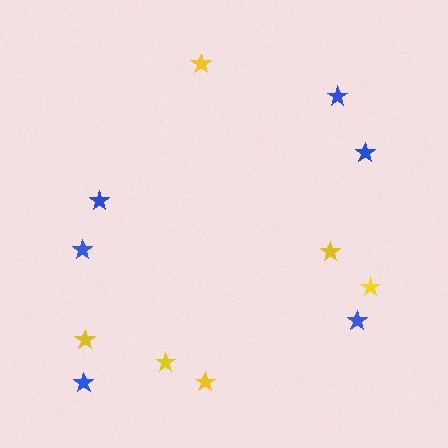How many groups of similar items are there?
There are 2 groups: one group of yellow stars (6) and one group of blue stars (6).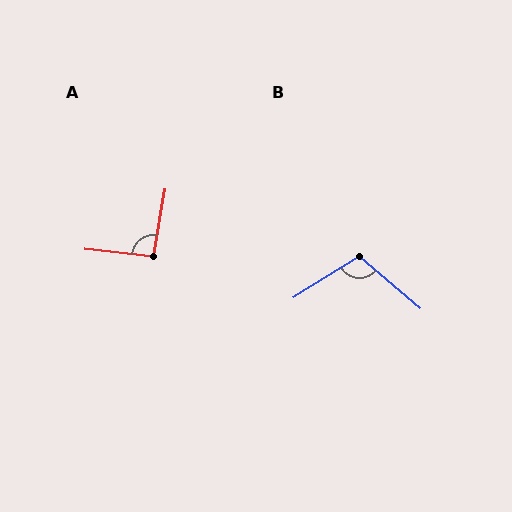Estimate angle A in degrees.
Approximately 93 degrees.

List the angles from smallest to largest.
A (93°), B (108°).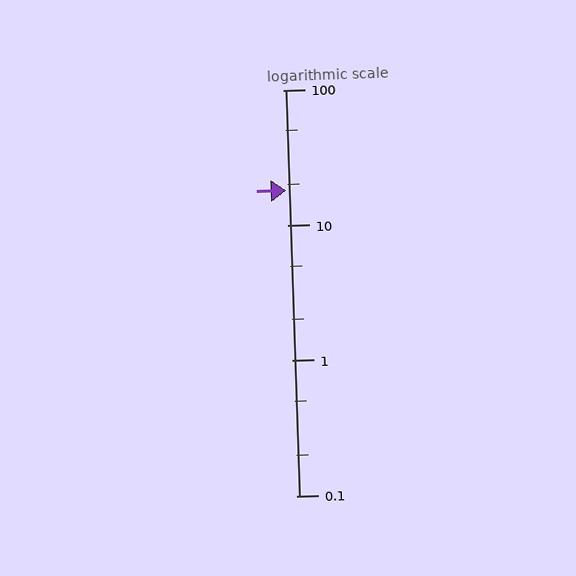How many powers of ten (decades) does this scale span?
The scale spans 3 decades, from 0.1 to 100.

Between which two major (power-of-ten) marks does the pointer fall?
The pointer is between 10 and 100.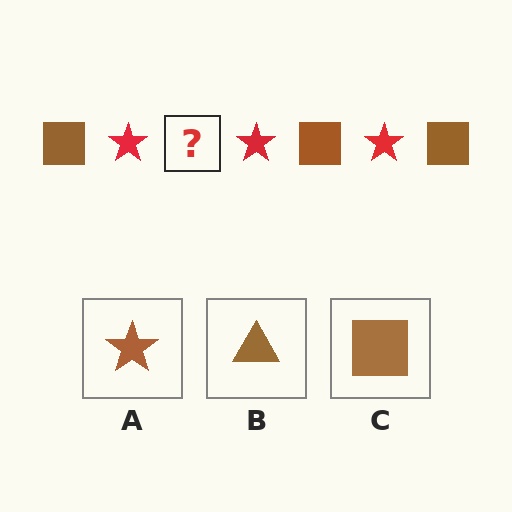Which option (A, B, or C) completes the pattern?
C.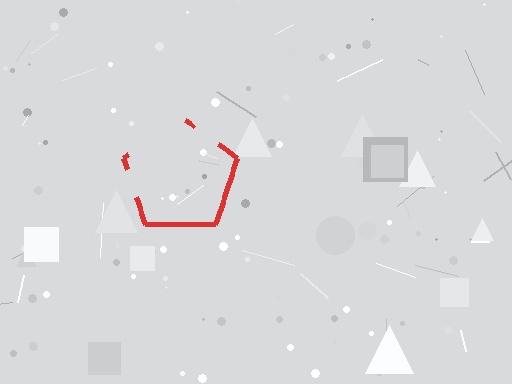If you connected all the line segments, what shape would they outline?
They would outline a pentagon.